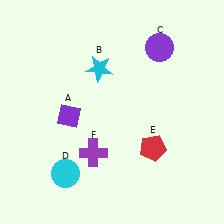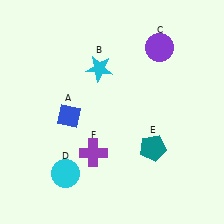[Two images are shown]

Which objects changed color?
A changed from purple to blue. E changed from red to teal.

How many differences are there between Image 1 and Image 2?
There are 2 differences between the two images.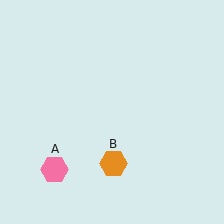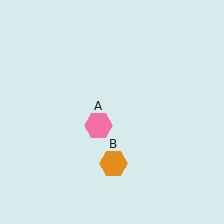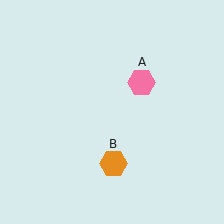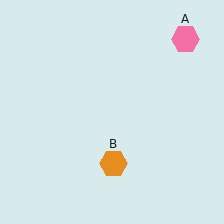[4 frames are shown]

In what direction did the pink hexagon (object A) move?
The pink hexagon (object A) moved up and to the right.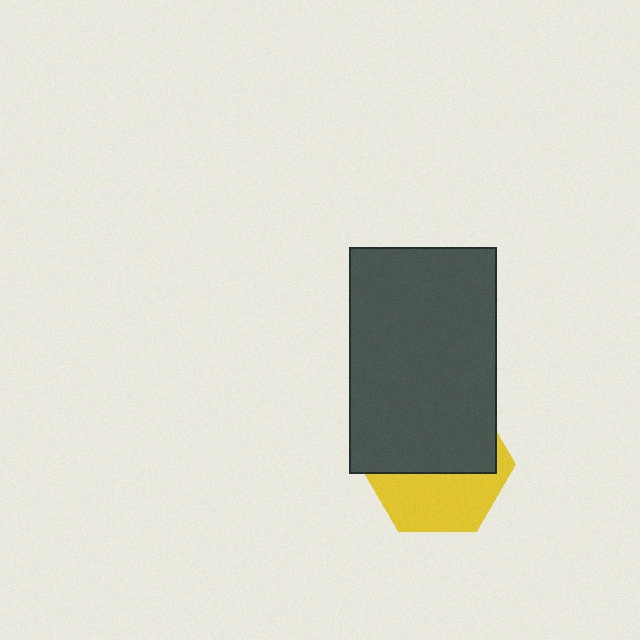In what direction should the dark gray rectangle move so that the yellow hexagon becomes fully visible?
The dark gray rectangle should move up. That is the shortest direction to clear the overlap and leave the yellow hexagon fully visible.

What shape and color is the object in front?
The object in front is a dark gray rectangle.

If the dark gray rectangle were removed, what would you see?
You would see the complete yellow hexagon.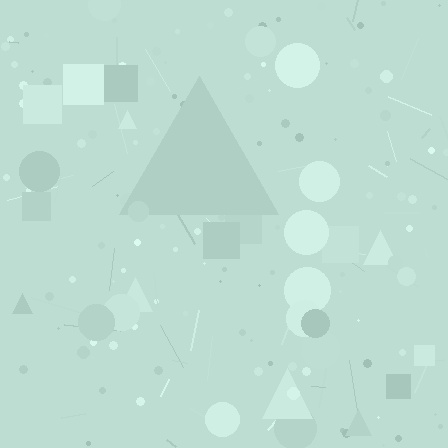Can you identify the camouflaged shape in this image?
The camouflaged shape is a triangle.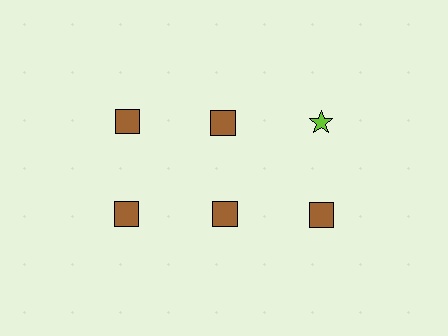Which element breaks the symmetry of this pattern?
The lime star in the top row, center column breaks the symmetry. All other shapes are brown squares.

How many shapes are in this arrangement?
There are 6 shapes arranged in a grid pattern.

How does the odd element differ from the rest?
It differs in both color (lime instead of brown) and shape (star instead of square).